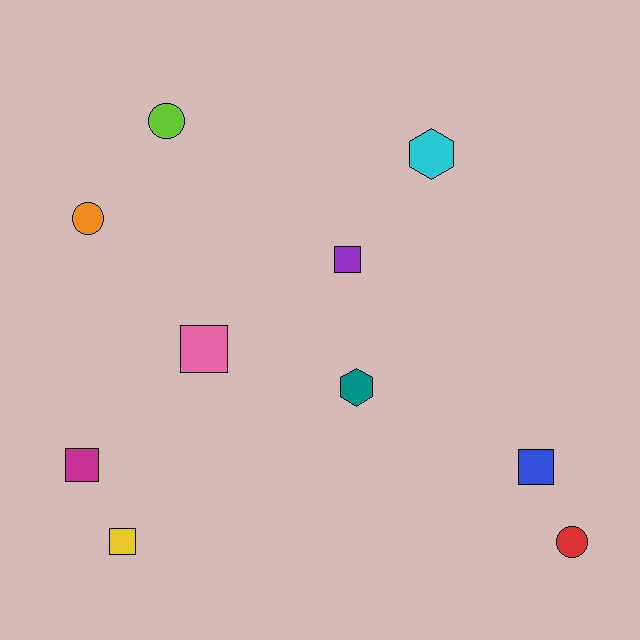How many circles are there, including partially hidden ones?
There are 3 circles.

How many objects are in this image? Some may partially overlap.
There are 10 objects.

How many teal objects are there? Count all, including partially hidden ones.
There is 1 teal object.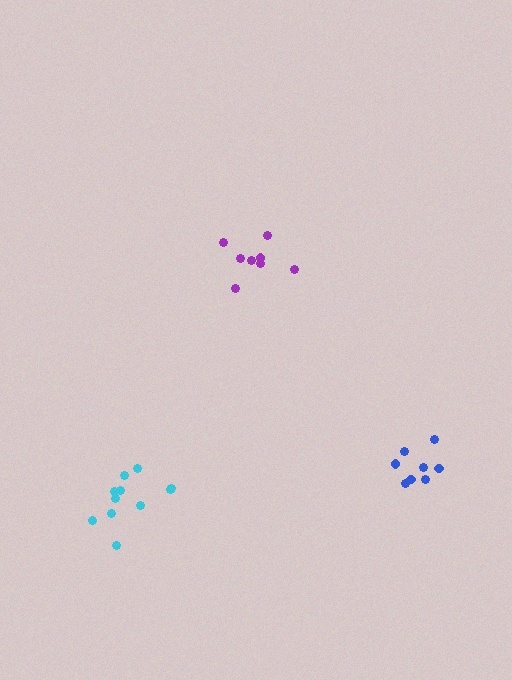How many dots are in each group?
Group 1: 8 dots, Group 2: 11 dots, Group 3: 8 dots (27 total).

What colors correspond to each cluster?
The clusters are colored: blue, cyan, purple.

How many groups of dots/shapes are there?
There are 3 groups.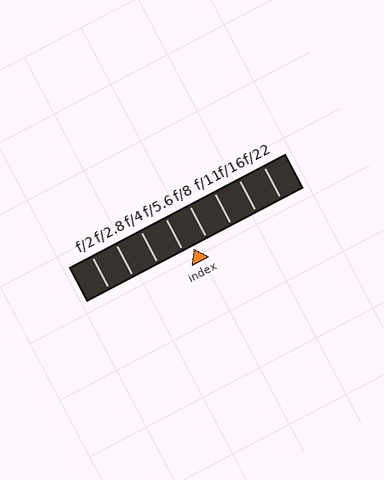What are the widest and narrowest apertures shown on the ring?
The widest aperture shown is f/2 and the narrowest is f/22.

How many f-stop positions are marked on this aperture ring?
There are 8 f-stop positions marked.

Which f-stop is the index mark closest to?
The index mark is closest to f/5.6.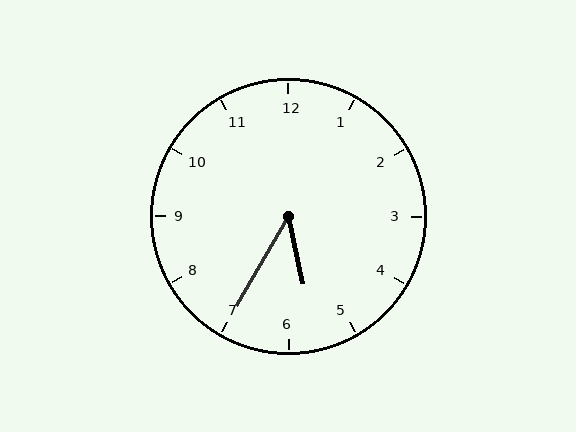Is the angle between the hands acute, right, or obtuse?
It is acute.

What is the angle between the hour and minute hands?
Approximately 42 degrees.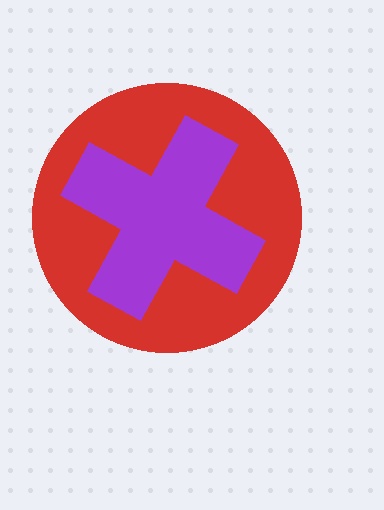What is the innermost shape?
The purple cross.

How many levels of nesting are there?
2.